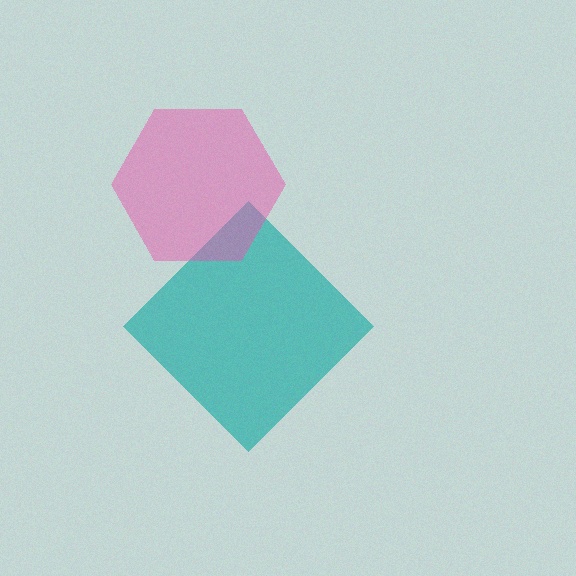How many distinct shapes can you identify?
There are 2 distinct shapes: a teal diamond, a pink hexagon.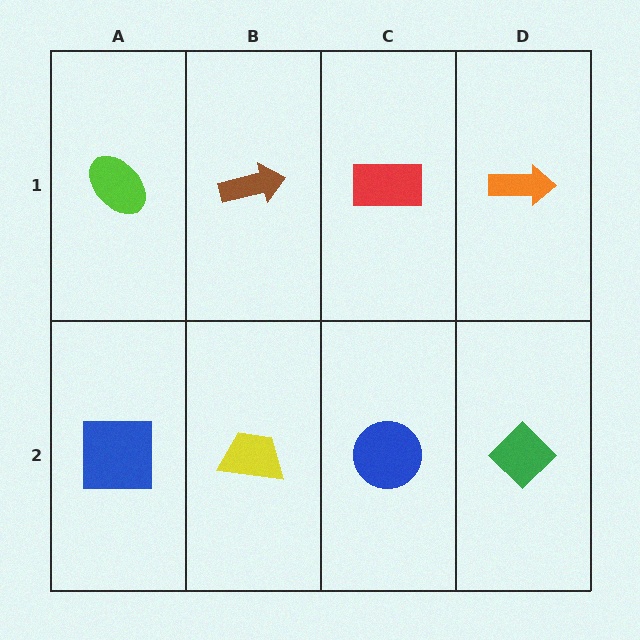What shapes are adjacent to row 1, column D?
A green diamond (row 2, column D), a red rectangle (row 1, column C).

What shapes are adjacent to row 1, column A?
A blue square (row 2, column A), a brown arrow (row 1, column B).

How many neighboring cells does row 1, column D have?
2.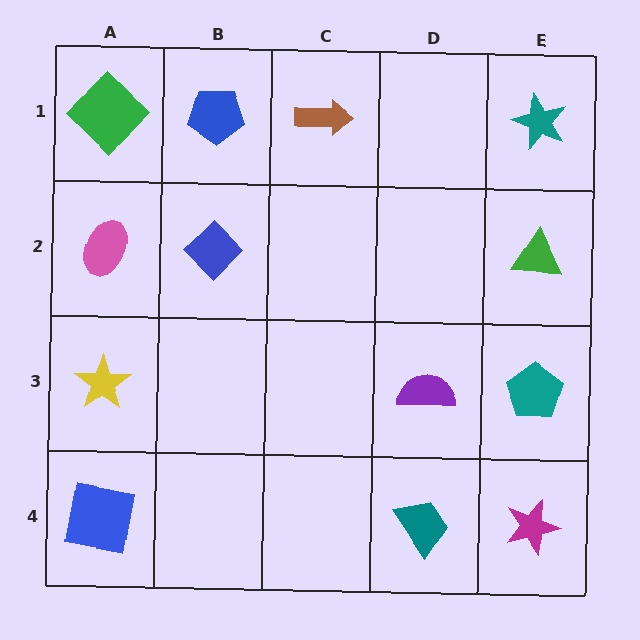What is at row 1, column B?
A blue pentagon.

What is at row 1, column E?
A teal star.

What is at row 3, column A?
A yellow star.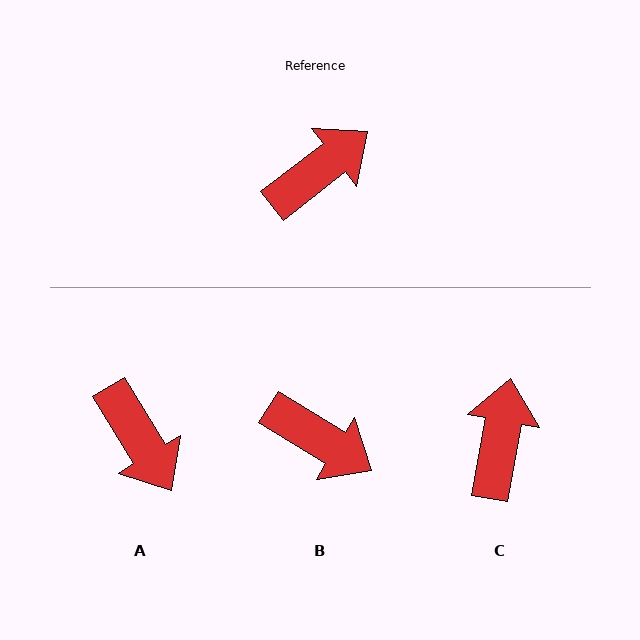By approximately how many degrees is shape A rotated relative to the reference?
Approximately 97 degrees clockwise.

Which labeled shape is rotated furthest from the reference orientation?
A, about 97 degrees away.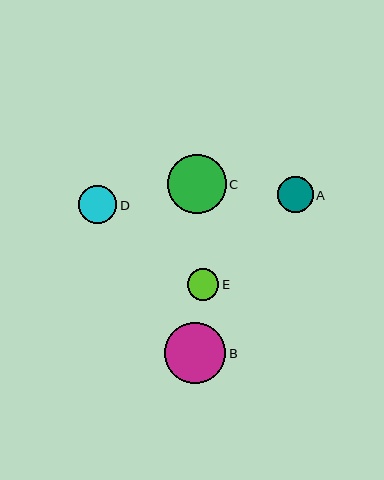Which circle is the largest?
Circle B is the largest with a size of approximately 62 pixels.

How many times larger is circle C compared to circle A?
Circle C is approximately 1.6 times the size of circle A.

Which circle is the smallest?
Circle E is the smallest with a size of approximately 32 pixels.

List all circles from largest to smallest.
From largest to smallest: B, C, D, A, E.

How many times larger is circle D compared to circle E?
Circle D is approximately 1.2 times the size of circle E.